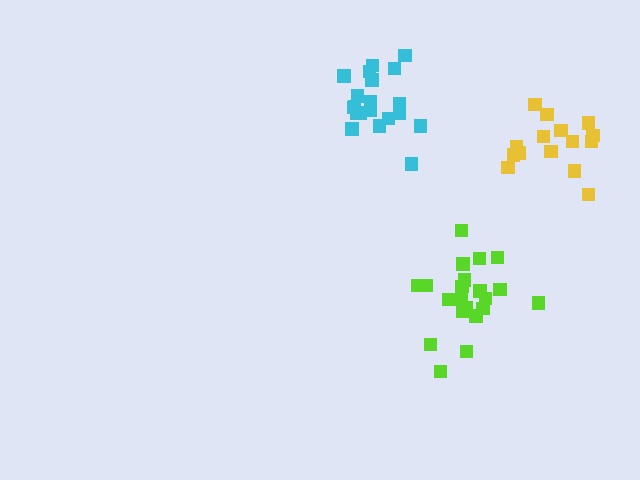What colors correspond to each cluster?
The clusters are colored: yellow, cyan, lime.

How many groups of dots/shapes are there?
There are 3 groups.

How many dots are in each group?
Group 1: 15 dots, Group 2: 20 dots, Group 3: 21 dots (56 total).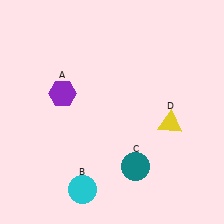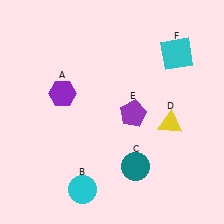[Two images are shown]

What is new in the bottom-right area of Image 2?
A purple pentagon (E) was added in the bottom-right area of Image 2.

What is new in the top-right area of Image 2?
A cyan square (F) was added in the top-right area of Image 2.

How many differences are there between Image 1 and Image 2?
There are 2 differences between the two images.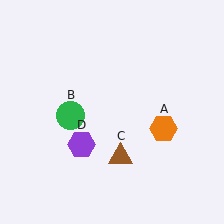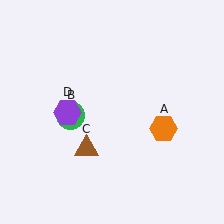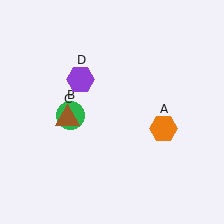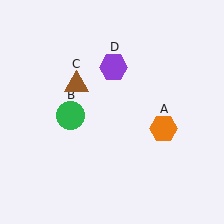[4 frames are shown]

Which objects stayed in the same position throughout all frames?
Orange hexagon (object A) and green circle (object B) remained stationary.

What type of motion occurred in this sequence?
The brown triangle (object C), purple hexagon (object D) rotated clockwise around the center of the scene.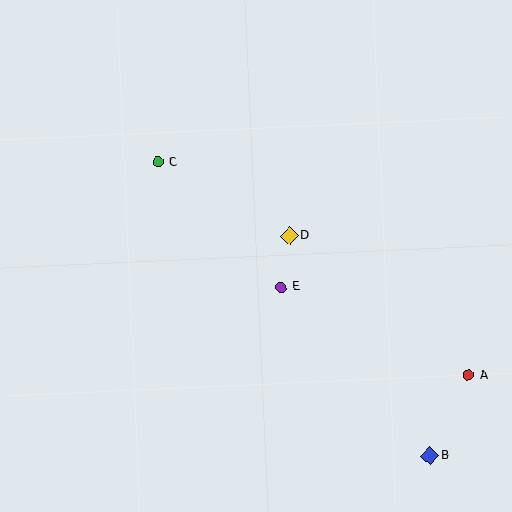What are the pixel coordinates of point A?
Point A is at (468, 375).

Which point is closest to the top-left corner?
Point C is closest to the top-left corner.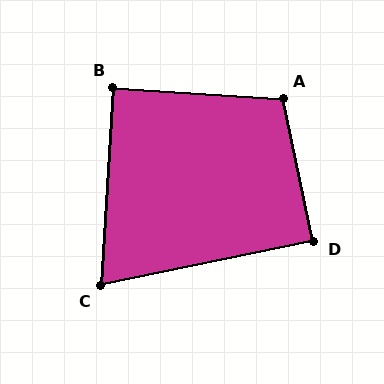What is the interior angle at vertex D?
Approximately 90 degrees (approximately right).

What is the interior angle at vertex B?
Approximately 90 degrees (approximately right).